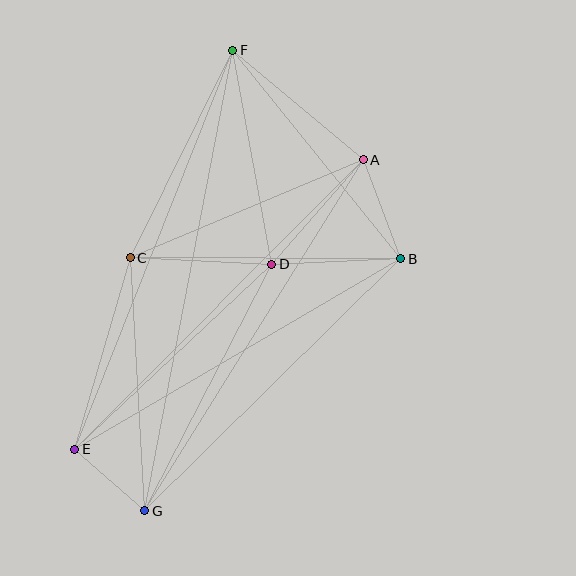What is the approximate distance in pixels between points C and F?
The distance between C and F is approximately 231 pixels.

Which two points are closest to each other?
Points E and G are closest to each other.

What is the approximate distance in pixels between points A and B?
The distance between A and B is approximately 106 pixels.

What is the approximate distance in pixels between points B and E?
The distance between B and E is approximately 377 pixels.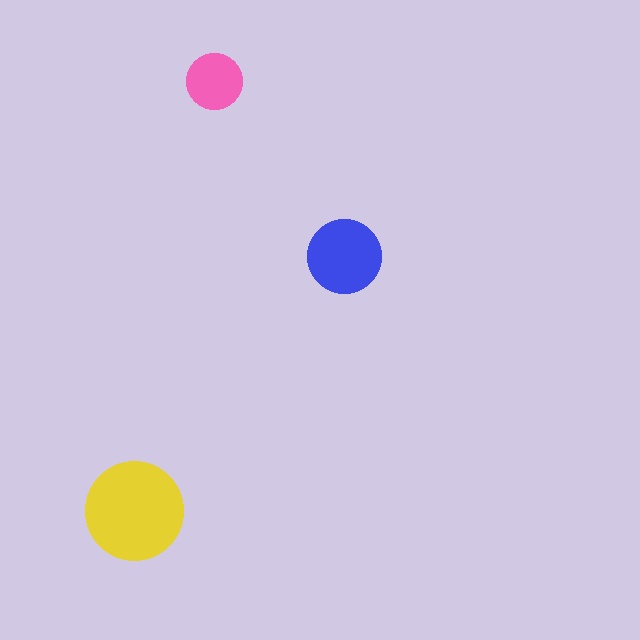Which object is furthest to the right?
The blue circle is rightmost.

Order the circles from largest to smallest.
the yellow one, the blue one, the pink one.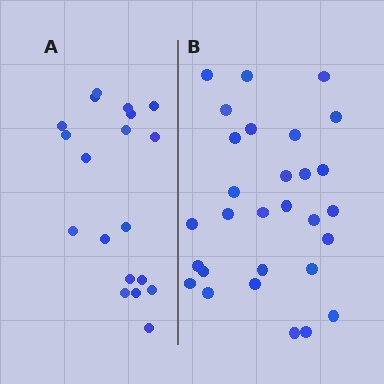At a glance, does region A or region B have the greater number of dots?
Region B (the right region) has more dots.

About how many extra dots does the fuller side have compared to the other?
Region B has roughly 10 or so more dots than region A.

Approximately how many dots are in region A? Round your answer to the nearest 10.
About 20 dots. (The exact count is 19, which rounds to 20.)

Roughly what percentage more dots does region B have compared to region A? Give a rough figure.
About 55% more.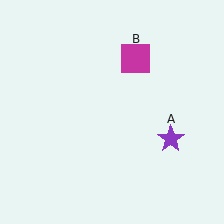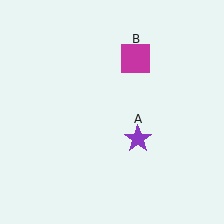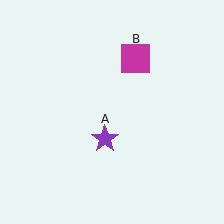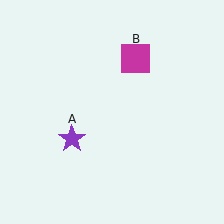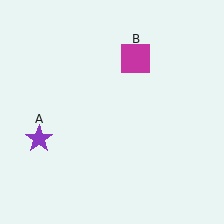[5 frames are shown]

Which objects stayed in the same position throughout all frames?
Magenta square (object B) remained stationary.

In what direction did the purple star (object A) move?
The purple star (object A) moved left.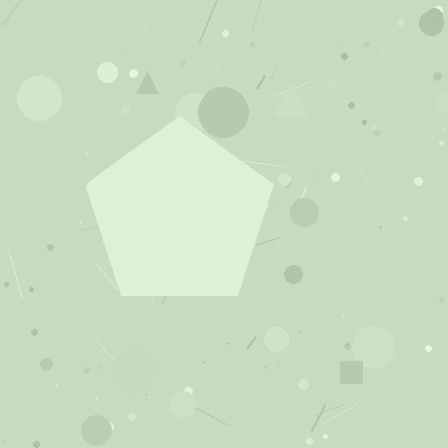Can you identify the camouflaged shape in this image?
The camouflaged shape is a pentagon.